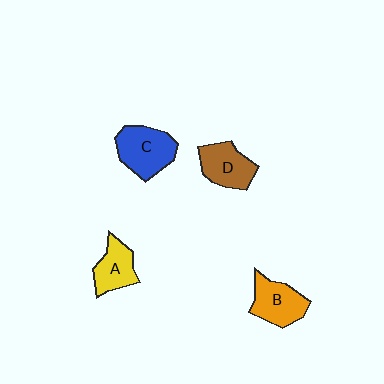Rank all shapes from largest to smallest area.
From largest to smallest: C (blue), B (orange), D (brown), A (yellow).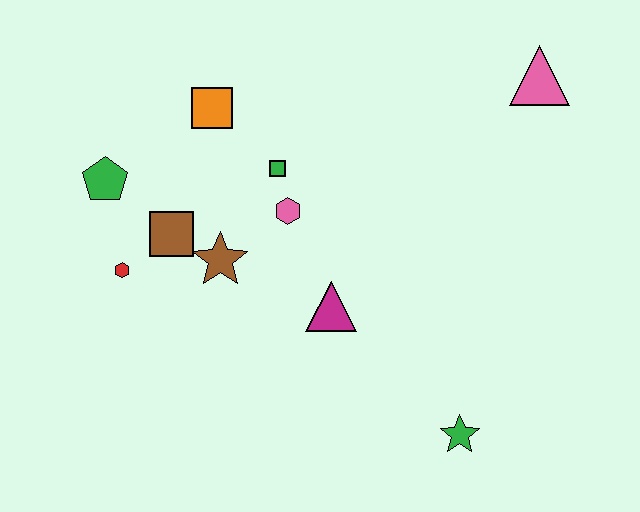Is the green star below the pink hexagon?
Yes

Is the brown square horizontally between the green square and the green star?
No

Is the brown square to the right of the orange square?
No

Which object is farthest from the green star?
The green pentagon is farthest from the green star.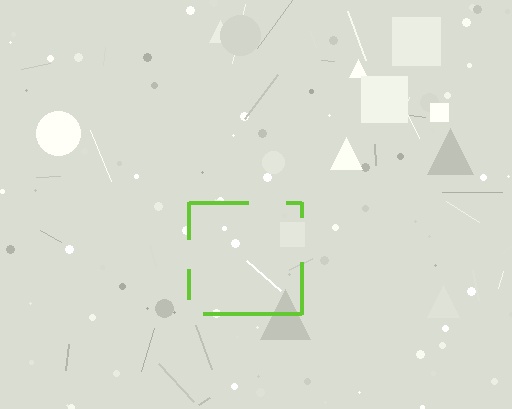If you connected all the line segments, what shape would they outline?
They would outline a square.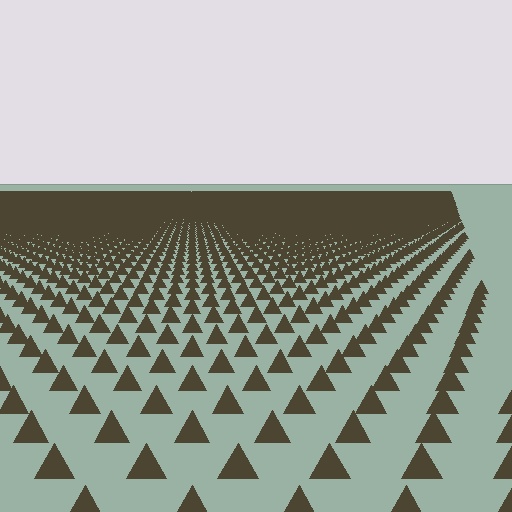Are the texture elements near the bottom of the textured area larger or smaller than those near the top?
Larger. Near the bottom, elements are closer to the viewer and appear at a bigger on-screen size.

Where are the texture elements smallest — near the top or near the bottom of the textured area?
Near the top.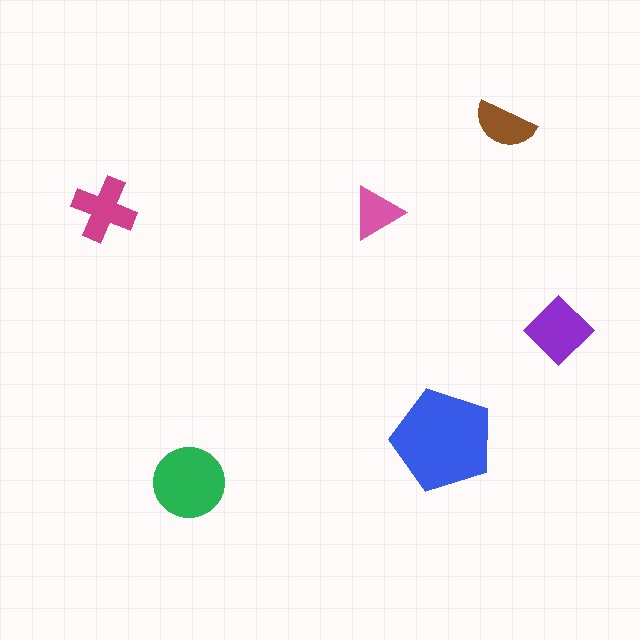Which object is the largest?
The blue pentagon.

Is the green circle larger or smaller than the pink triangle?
Larger.